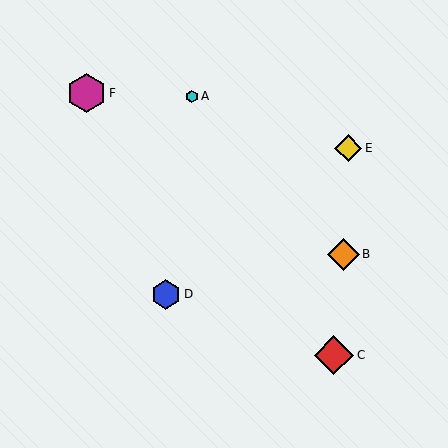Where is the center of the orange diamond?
The center of the orange diamond is at (344, 254).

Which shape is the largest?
The magenta hexagon (labeled F) is the largest.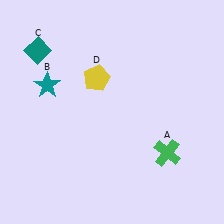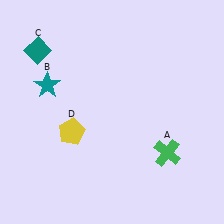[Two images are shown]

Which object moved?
The yellow pentagon (D) moved down.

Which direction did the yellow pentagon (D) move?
The yellow pentagon (D) moved down.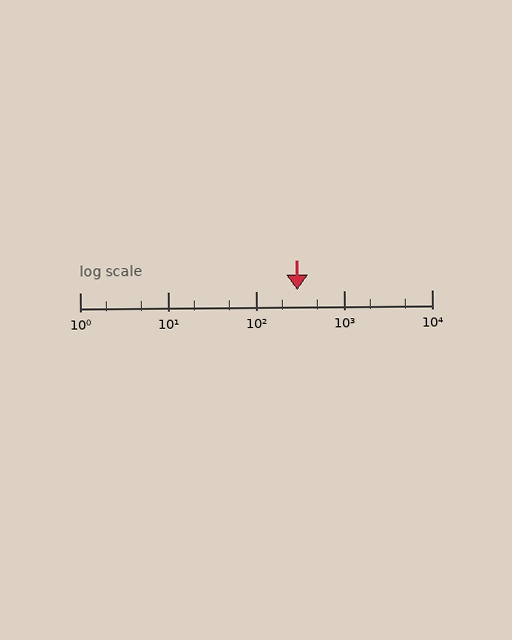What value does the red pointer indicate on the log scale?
The pointer indicates approximately 300.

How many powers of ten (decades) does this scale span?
The scale spans 4 decades, from 1 to 10000.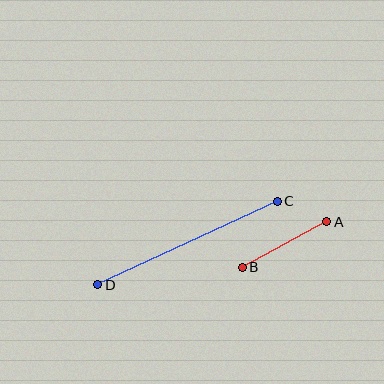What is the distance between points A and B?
The distance is approximately 96 pixels.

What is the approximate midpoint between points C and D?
The midpoint is at approximately (188, 243) pixels.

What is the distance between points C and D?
The distance is approximately 198 pixels.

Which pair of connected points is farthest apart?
Points C and D are farthest apart.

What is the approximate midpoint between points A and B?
The midpoint is at approximately (284, 244) pixels.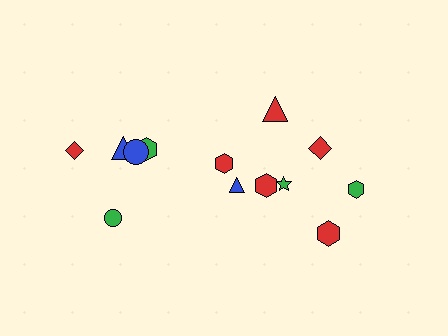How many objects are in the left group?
There are 5 objects.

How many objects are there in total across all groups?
There are 13 objects.